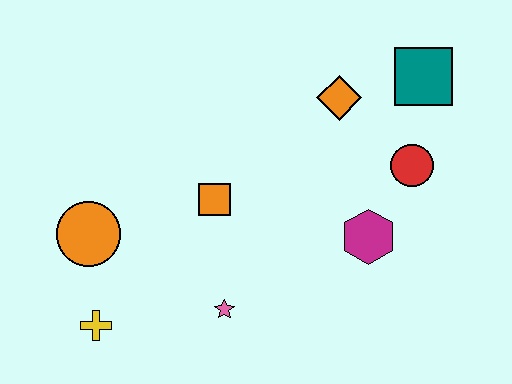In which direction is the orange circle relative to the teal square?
The orange circle is to the left of the teal square.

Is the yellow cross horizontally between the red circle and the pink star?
No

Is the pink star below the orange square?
Yes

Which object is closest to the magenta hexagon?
The red circle is closest to the magenta hexagon.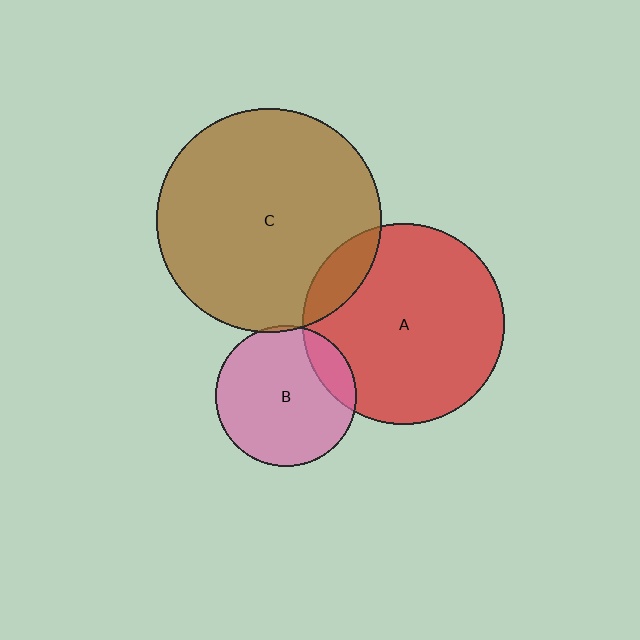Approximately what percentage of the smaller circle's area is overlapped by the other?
Approximately 10%.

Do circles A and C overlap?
Yes.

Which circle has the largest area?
Circle C (brown).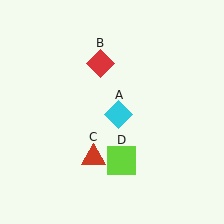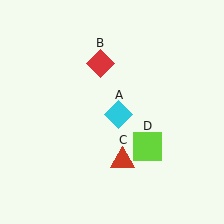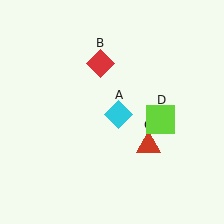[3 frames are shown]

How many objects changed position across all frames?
2 objects changed position: red triangle (object C), lime square (object D).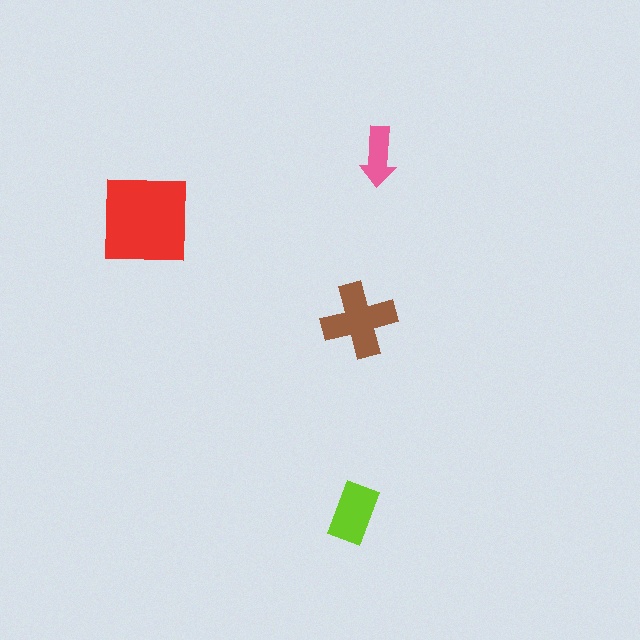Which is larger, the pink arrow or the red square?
The red square.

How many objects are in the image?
There are 4 objects in the image.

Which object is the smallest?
The pink arrow.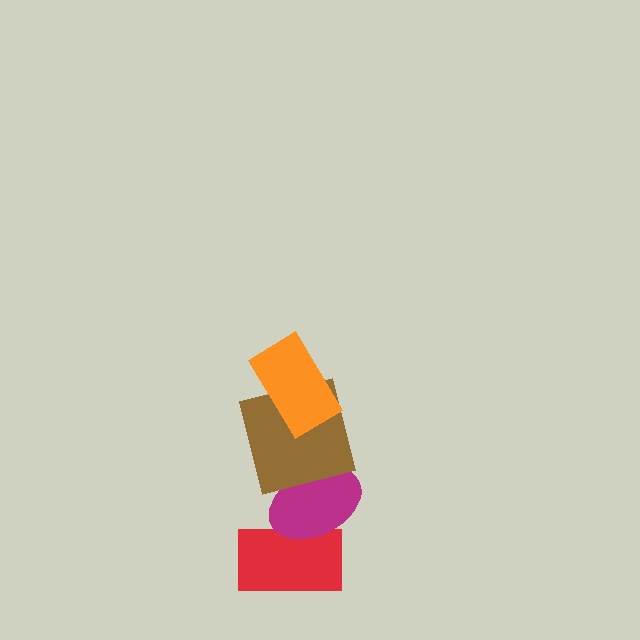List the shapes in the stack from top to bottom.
From top to bottom: the orange rectangle, the brown square, the magenta ellipse, the red rectangle.